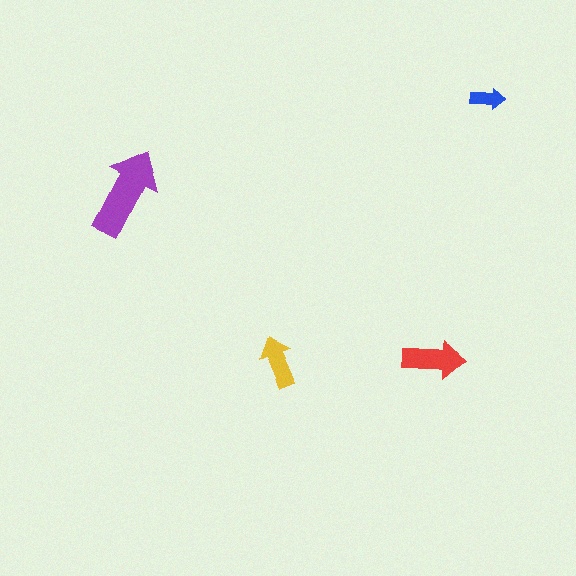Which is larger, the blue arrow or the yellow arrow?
The yellow one.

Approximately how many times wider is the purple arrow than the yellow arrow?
About 1.5 times wider.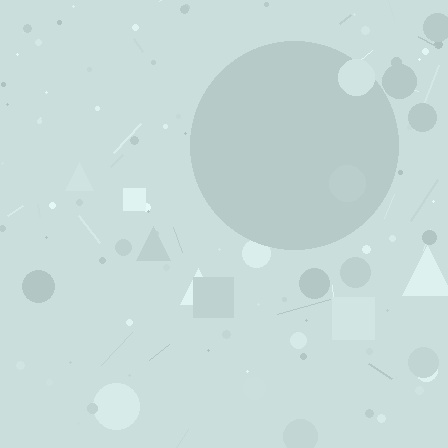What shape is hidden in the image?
A circle is hidden in the image.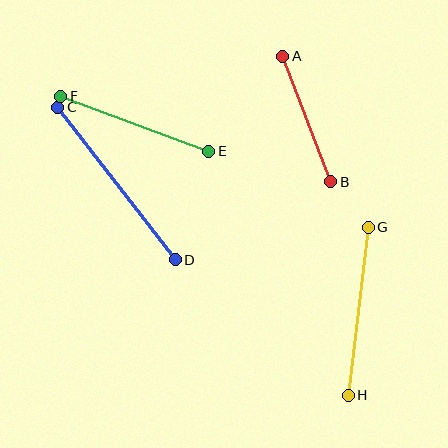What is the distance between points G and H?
The distance is approximately 169 pixels.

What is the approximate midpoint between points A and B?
The midpoint is at approximately (307, 119) pixels.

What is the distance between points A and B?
The distance is approximately 134 pixels.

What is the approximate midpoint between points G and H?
The midpoint is at approximately (358, 311) pixels.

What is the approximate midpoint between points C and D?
The midpoint is at approximately (117, 184) pixels.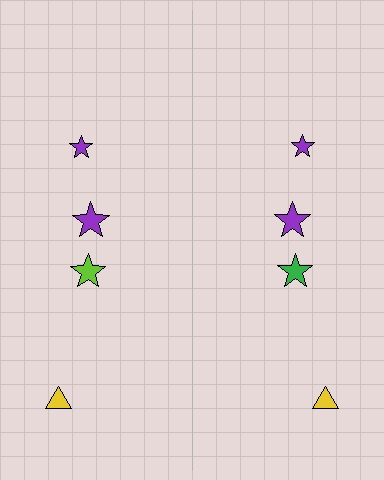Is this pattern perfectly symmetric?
No, the pattern is not perfectly symmetric. The green star on the right side breaks the symmetry — its mirror counterpart is lime.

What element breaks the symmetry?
The green star on the right side breaks the symmetry — its mirror counterpart is lime.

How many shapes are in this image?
There are 8 shapes in this image.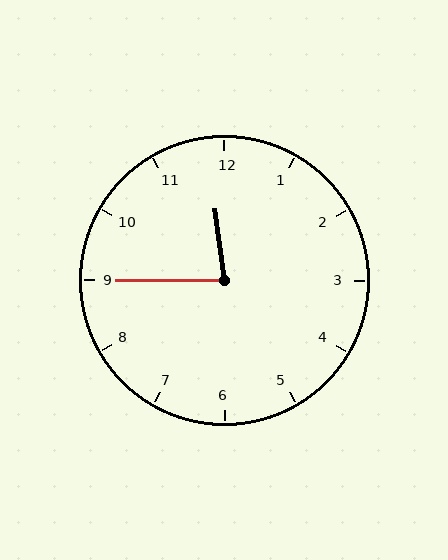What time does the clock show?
11:45.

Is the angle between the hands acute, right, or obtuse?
It is acute.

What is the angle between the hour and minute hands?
Approximately 82 degrees.